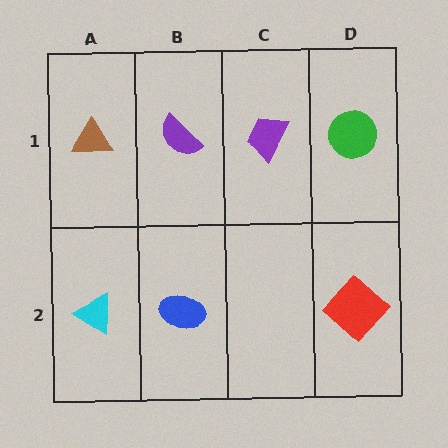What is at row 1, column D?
A green circle.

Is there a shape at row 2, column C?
No, that cell is empty.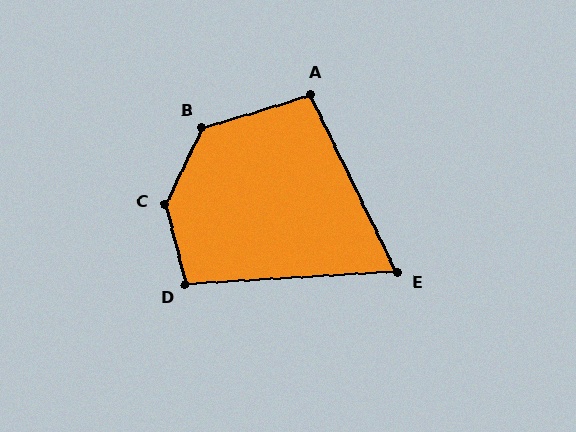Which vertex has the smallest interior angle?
E, at approximately 67 degrees.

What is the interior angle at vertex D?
Approximately 101 degrees (obtuse).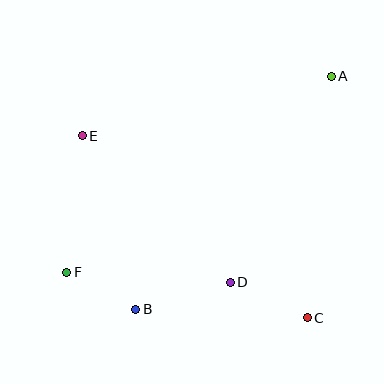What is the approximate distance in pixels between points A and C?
The distance between A and C is approximately 242 pixels.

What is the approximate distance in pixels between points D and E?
The distance between D and E is approximately 208 pixels.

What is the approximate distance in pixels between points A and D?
The distance between A and D is approximately 229 pixels.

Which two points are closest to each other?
Points B and F are closest to each other.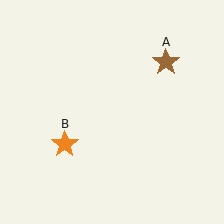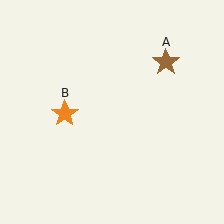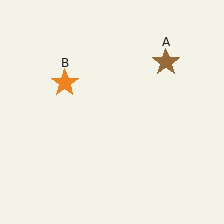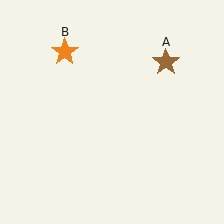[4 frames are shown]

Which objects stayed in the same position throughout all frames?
Brown star (object A) remained stationary.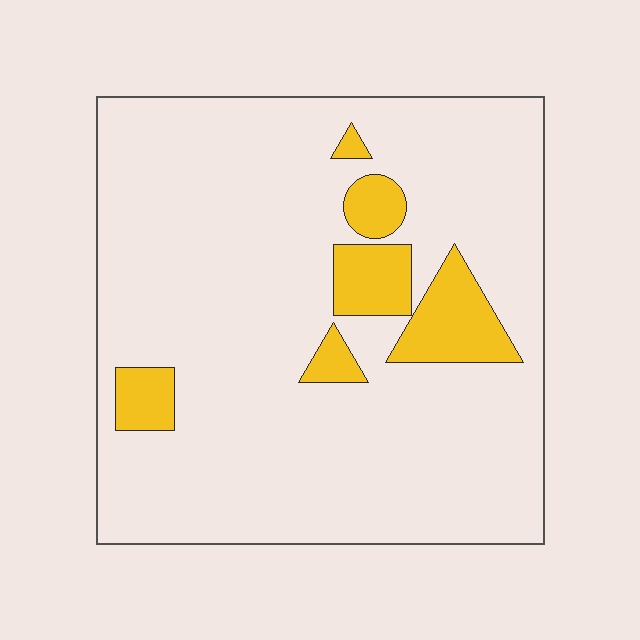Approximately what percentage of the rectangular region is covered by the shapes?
Approximately 10%.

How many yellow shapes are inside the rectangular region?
6.